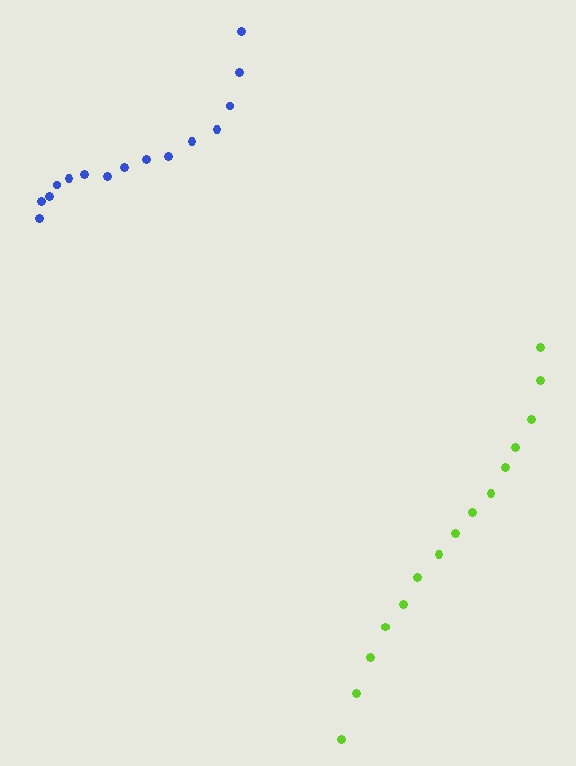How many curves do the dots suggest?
There are 2 distinct paths.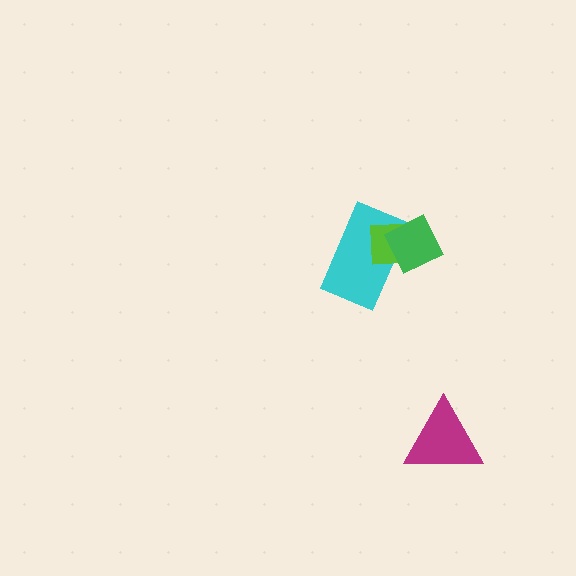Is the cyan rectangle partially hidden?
Yes, it is partially covered by another shape.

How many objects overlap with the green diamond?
2 objects overlap with the green diamond.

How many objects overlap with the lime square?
2 objects overlap with the lime square.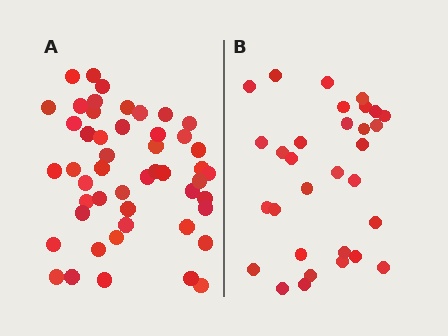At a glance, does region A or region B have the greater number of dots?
Region A (the left region) has more dots.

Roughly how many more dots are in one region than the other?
Region A has approximately 20 more dots than region B.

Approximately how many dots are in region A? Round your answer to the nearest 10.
About 50 dots. (The exact count is 49, which rounds to 50.)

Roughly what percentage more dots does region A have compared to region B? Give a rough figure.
About 60% more.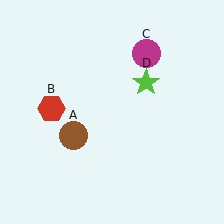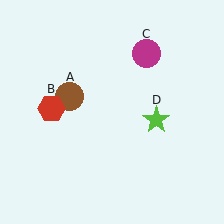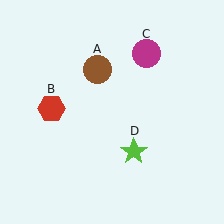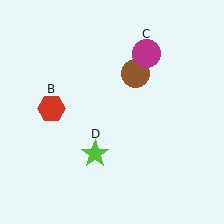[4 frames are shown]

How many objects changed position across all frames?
2 objects changed position: brown circle (object A), lime star (object D).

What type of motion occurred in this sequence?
The brown circle (object A), lime star (object D) rotated clockwise around the center of the scene.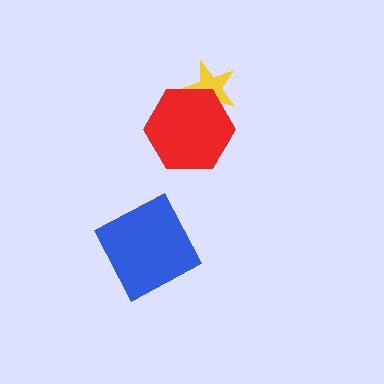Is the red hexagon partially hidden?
No, no other shape covers it.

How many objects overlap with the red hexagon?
1 object overlaps with the red hexagon.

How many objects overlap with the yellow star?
1 object overlaps with the yellow star.